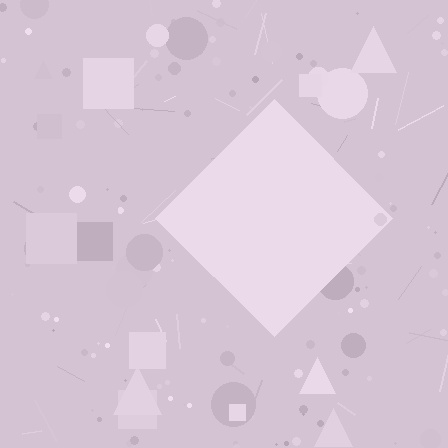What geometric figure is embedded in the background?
A diamond is embedded in the background.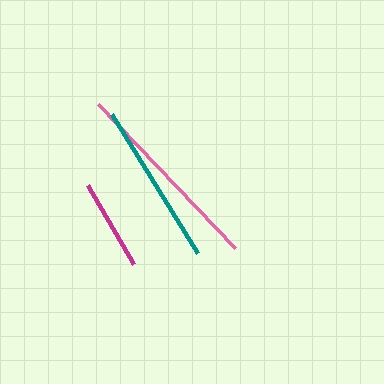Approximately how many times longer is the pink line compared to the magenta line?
The pink line is approximately 2.2 times the length of the magenta line.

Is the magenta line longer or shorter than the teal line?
The teal line is longer than the magenta line.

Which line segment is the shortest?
The magenta line is the shortest at approximately 92 pixels.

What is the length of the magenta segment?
The magenta segment is approximately 92 pixels long.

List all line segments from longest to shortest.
From longest to shortest: pink, teal, magenta.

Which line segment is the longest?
The pink line is the longest at approximately 198 pixels.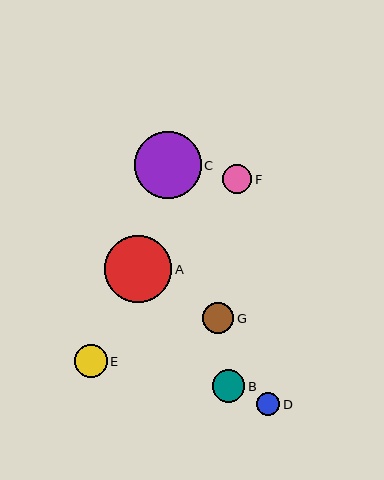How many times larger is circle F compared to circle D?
Circle F is approximately 1.3 times the size of circle D.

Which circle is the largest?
Circle A is the largest with a size of approximately 67 pixels.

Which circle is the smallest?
Circle D is the smallest with a size of approximately 23 pixels.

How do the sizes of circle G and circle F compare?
Circle G and circle F are approximately the same size.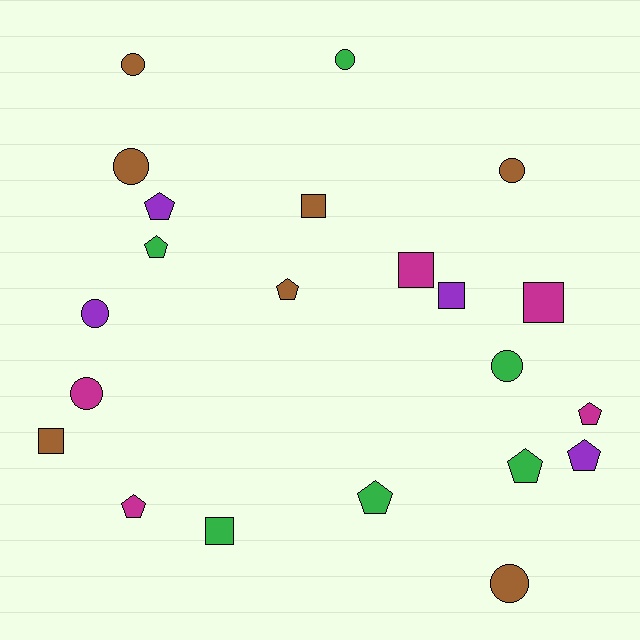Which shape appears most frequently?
Circle, with 8 objects.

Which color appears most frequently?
Brown, with 7 objects.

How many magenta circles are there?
There is 1 magenta circle.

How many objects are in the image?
There are 22 objects.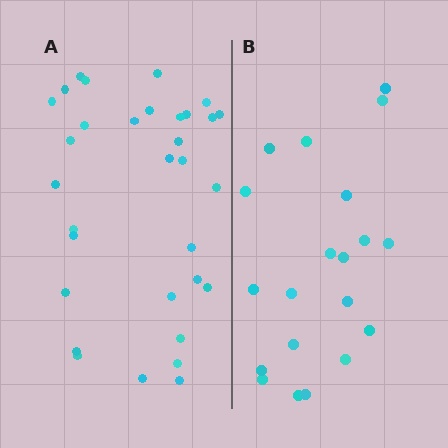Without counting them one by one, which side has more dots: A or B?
Region A (the left region) has more dots.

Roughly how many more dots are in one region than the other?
Region A has roughly 12 or so more dots than region B.